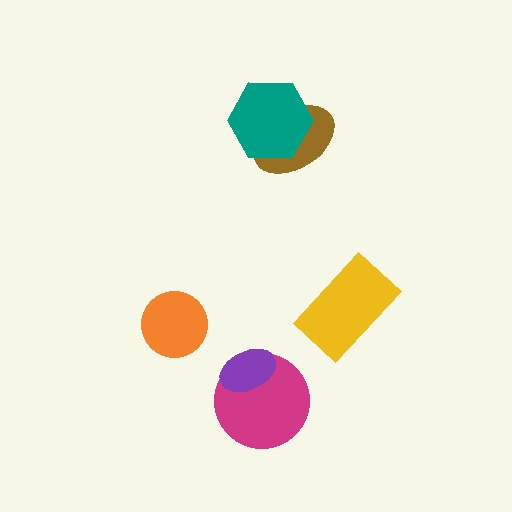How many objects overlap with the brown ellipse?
1 object overlaps with the brown ellipse.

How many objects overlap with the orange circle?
0 objects overlap with the orange circle.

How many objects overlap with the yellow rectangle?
0 objects overlap with the yellow rectangle.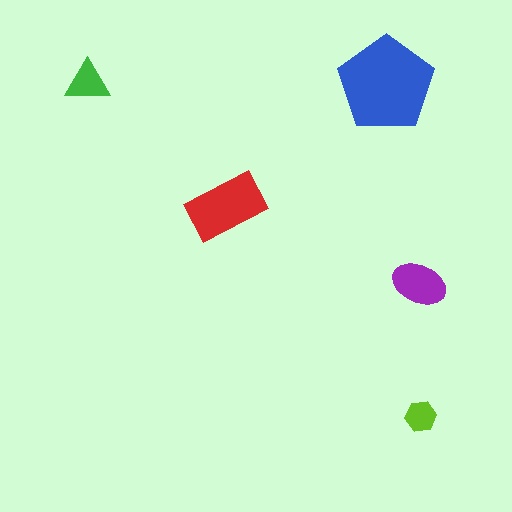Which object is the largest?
The blue pentagon.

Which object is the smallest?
The lime hexagon.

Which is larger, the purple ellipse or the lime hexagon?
The purple ellipse.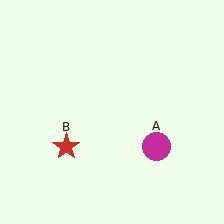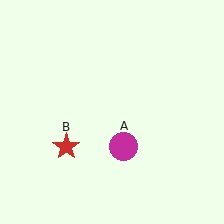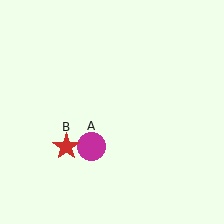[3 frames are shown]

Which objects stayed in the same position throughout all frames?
Red star (object B) remained stationary.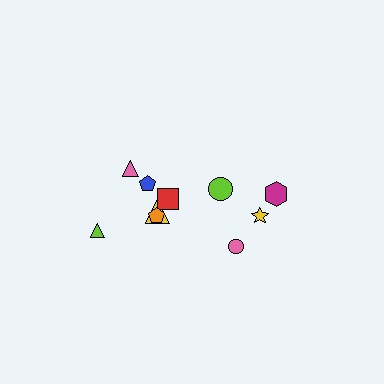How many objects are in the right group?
There are 4 objects.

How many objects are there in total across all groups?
There are 10 objects.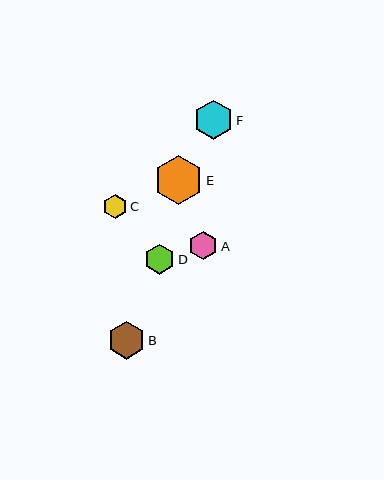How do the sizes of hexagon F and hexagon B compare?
Hexagon F and hexagon B are approximately the same size.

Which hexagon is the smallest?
Hexagon C is the smallest with a size of approximately 23 pixels.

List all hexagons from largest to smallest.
From largest to smallest: E, F, B, D, A, C.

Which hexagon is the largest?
Hexagon E is the largest with a size of approximately 49 pixels.